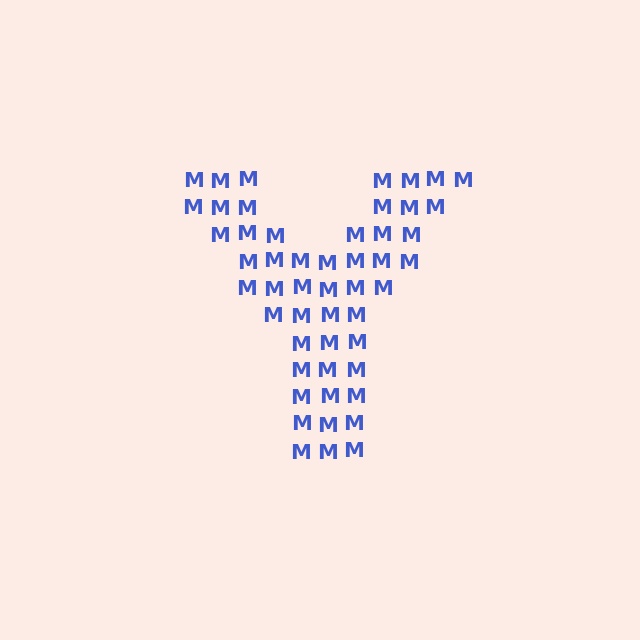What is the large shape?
The large shape is the letter Y.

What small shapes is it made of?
It is made of small letter M's.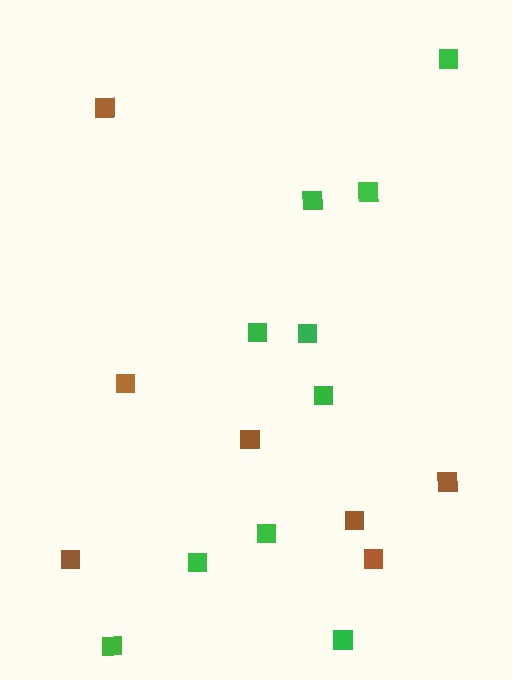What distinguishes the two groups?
There are 2 groups: one group of brown squares (7) and one group of green squares (10).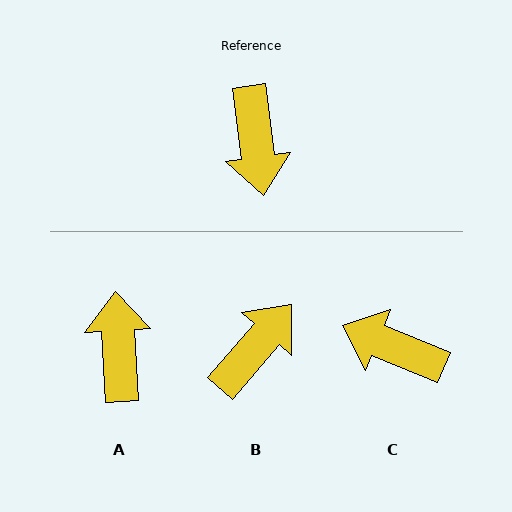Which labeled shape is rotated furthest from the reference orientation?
A, about 176 degrees away.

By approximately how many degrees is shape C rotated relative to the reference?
Approximately 120 degrees clockwise.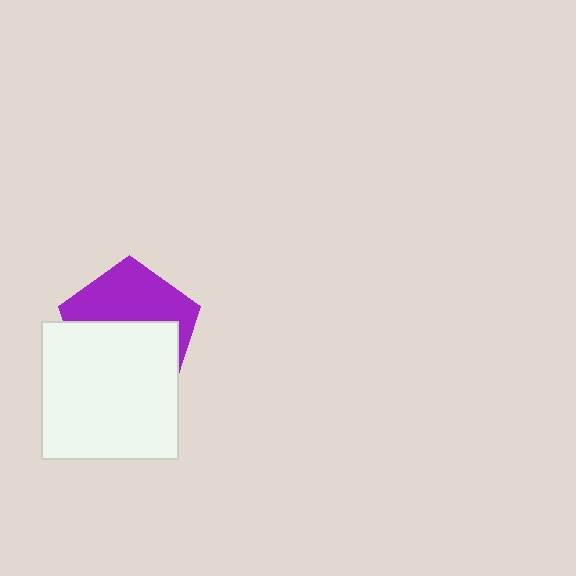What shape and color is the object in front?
The object in front is a white square.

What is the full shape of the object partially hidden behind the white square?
The partially hidden object is a purple pentagon.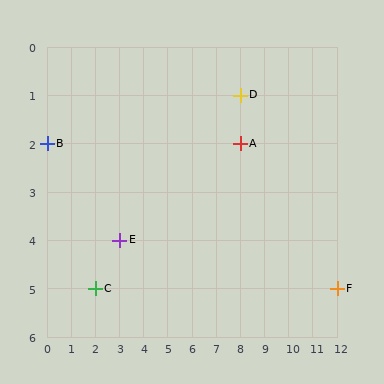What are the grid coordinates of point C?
Point C is at grid coordinates (2, 5).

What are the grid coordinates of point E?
Point E is at grid coordinates (3, 4).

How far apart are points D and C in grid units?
Points D and C are 6 columns and 4 rows apart (about 7.2 grid units diagonally).